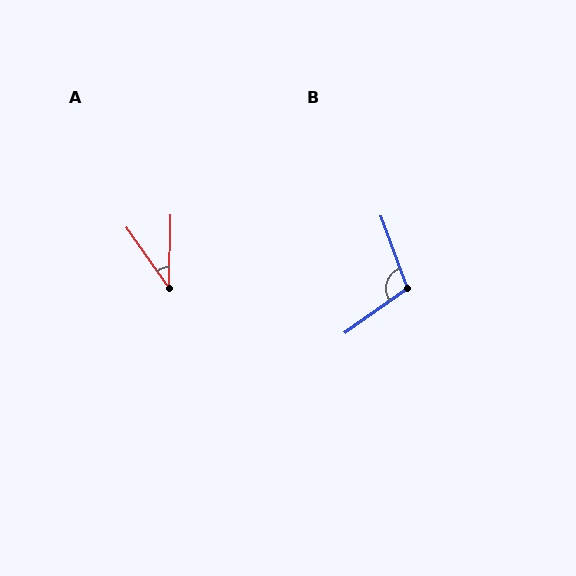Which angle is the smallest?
A, at approximately 36 degrees.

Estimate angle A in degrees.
Approximately 36 degrees.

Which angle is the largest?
B, at approximately 105 degrees.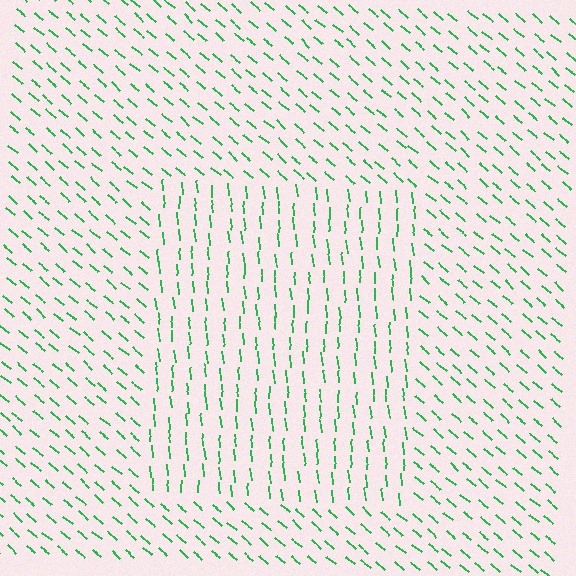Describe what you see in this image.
The image is filled with small green line segments. A rectangle region in the image has lines oriented differently from the surrounding lines, creating a visible texture boundary.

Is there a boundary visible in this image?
Yes, there is a texture boundary formed by a change in line orientation.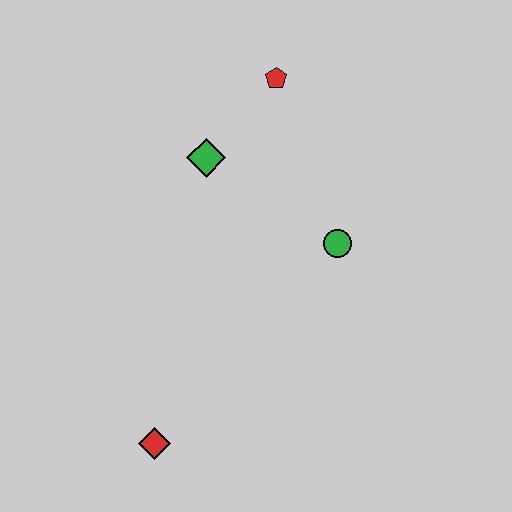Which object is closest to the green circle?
The green diamond is closest to the green circle.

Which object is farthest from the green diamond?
The red diamond is farthest from the green diamond.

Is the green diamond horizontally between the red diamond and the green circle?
Yes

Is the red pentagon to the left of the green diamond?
No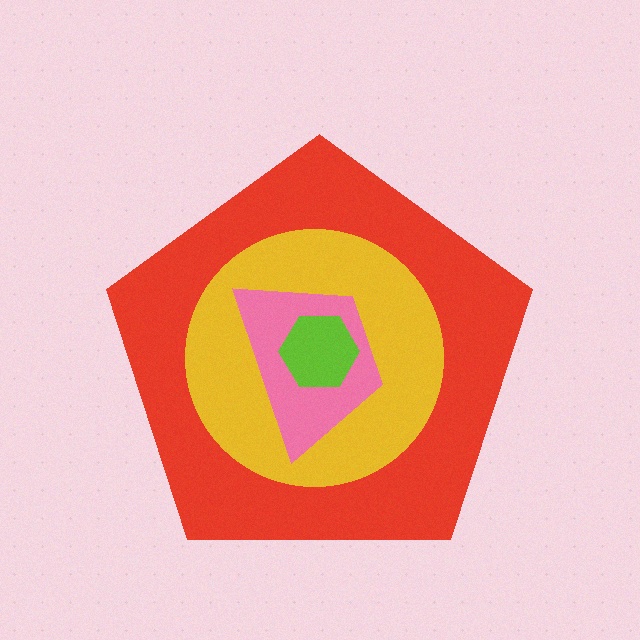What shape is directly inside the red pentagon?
The yellow circle.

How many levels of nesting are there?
4.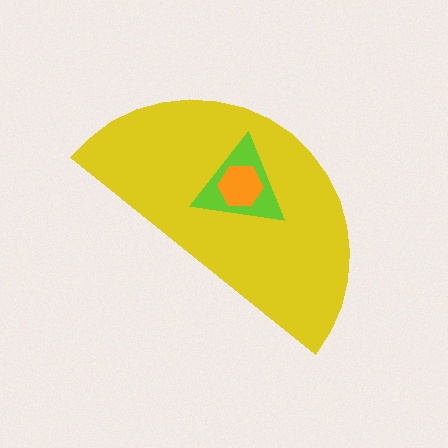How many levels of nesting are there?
3.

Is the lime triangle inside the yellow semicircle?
Yes.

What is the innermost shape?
The orange hexagon.